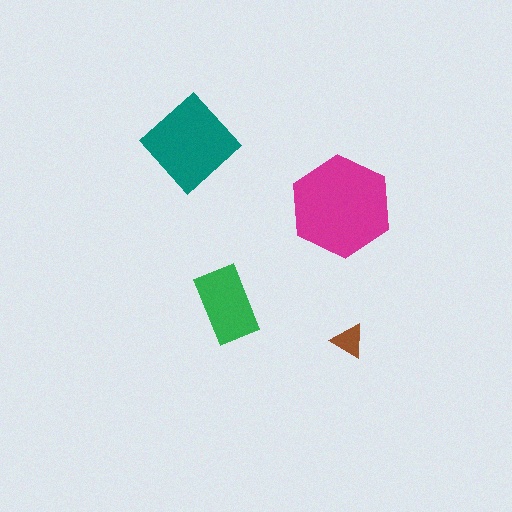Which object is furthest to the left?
The teal diamond is leftmost.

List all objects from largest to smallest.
The magenta hexagon, the teal diamond, the green rectangle, the brown triangle.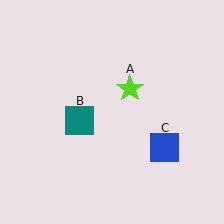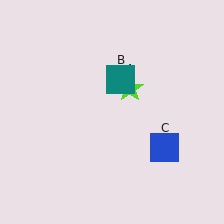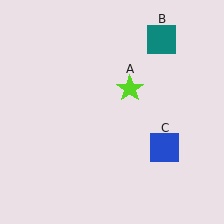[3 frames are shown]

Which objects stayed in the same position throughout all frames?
Lime star (object A) and blue square (object C) remained stationary.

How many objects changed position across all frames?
1 object changed position: teal square (object B).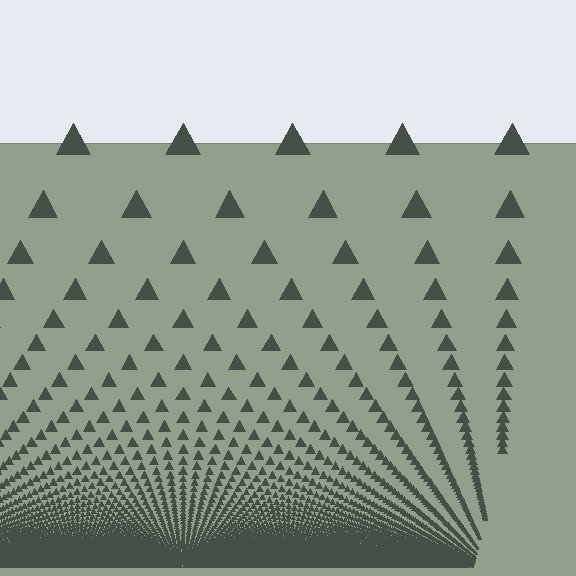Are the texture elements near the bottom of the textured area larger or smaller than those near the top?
Smaller. The gradient is inverted — elements near the bottom are smaller and denser.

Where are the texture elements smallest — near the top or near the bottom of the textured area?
Near the bottom.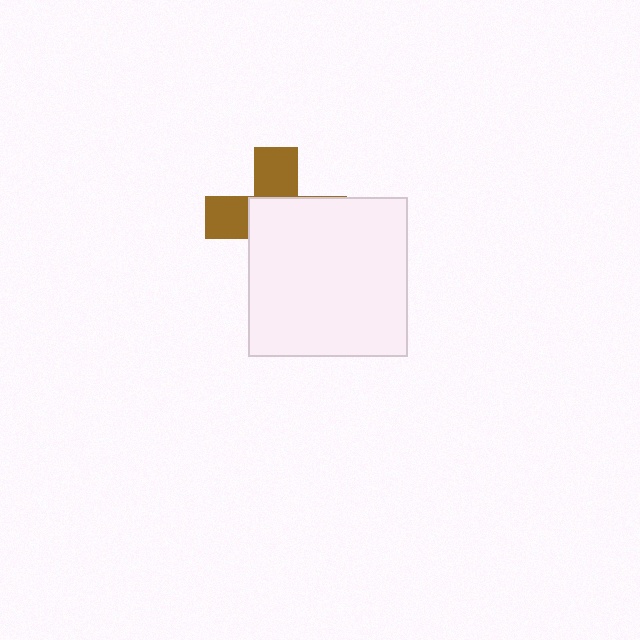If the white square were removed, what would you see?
You would see the complete brown cross.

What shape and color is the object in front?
The object in front is a white square.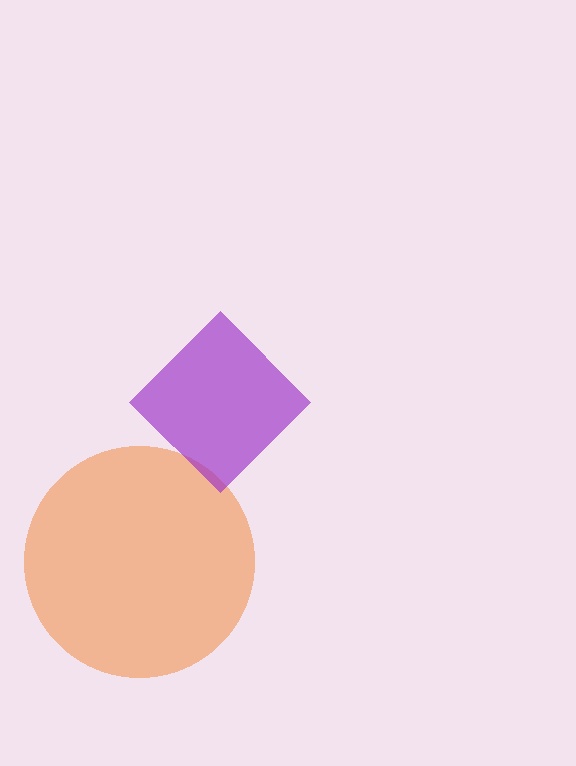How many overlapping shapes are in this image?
There are 2 overlapping shapes in the image.